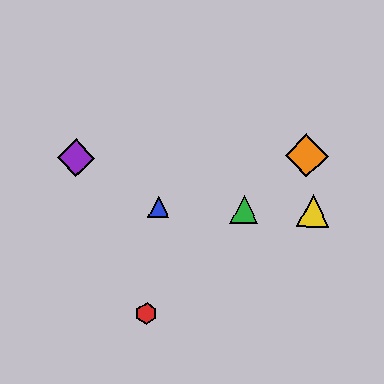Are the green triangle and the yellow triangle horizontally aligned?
Yes, both are at y≈209.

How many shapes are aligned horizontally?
3 shapes (the blue triangle, the green triangle, the yellow triangle) are aligned horizontally.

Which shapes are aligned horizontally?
The blue triangle, the green triangle, the yellow triangle are aligned horizontally.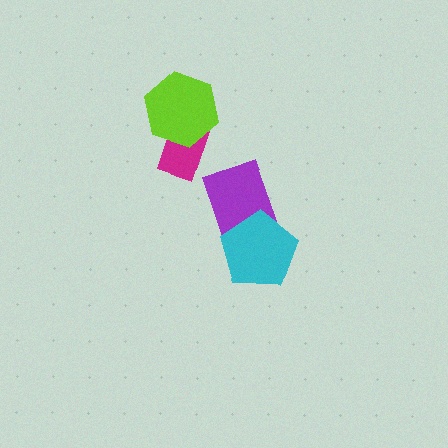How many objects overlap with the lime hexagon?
1 object overlaps with the lime hexagon.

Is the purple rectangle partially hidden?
Yes, it is partially covered by another shape.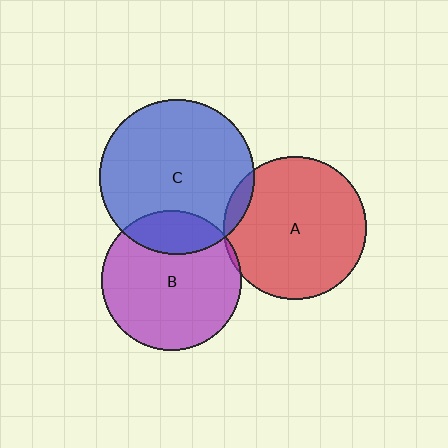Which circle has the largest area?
Circle C (blue).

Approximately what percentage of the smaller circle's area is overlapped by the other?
Approximately 20%.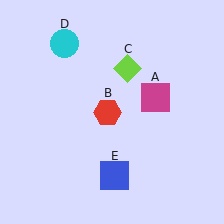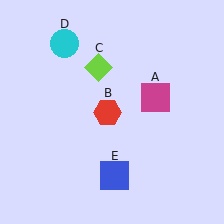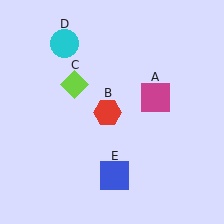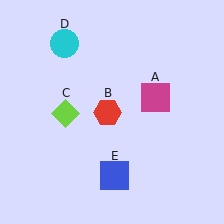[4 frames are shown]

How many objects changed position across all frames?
1 object changed position: lime diamond (object C).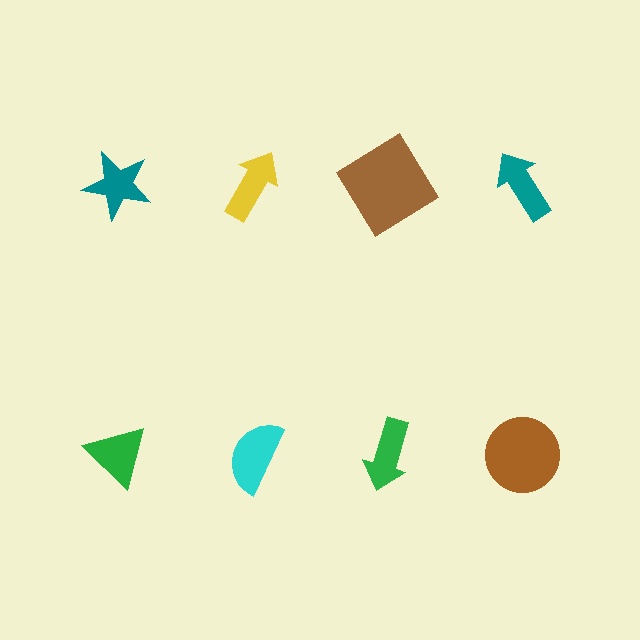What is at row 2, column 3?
A green arrow.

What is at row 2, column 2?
A cyan semicircle.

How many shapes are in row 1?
4 shapes.